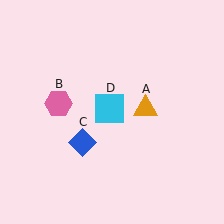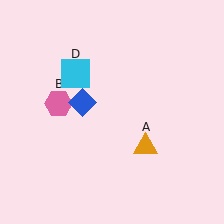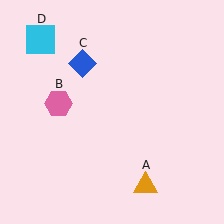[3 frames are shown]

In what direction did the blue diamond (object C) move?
The blue diamond (object C) moved up.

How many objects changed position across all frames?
3 objects changed position: orange triangle (object A), blue diamond (object C), cyan square (object D).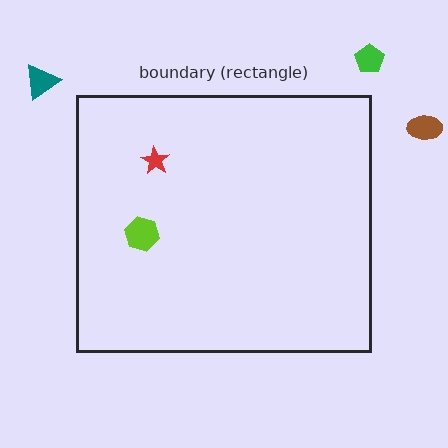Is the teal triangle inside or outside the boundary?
Outside.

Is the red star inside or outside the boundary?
Inside.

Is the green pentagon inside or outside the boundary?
Outside.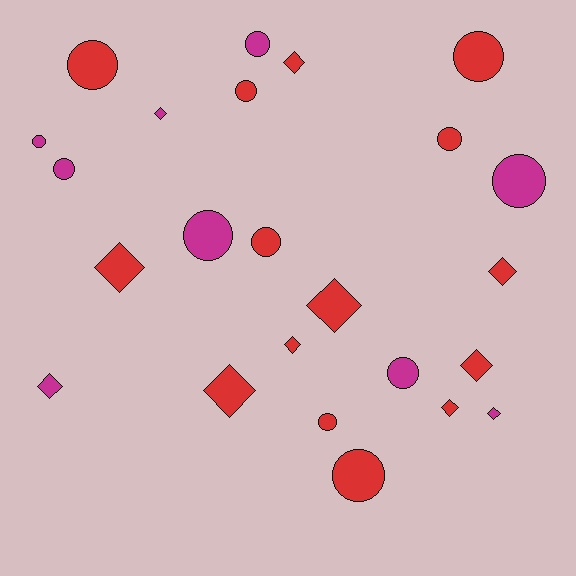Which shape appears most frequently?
Circle, with 13 objects.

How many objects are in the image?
There are 24 objects.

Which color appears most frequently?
Red, with 15 objects.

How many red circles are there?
There are 7 red circles.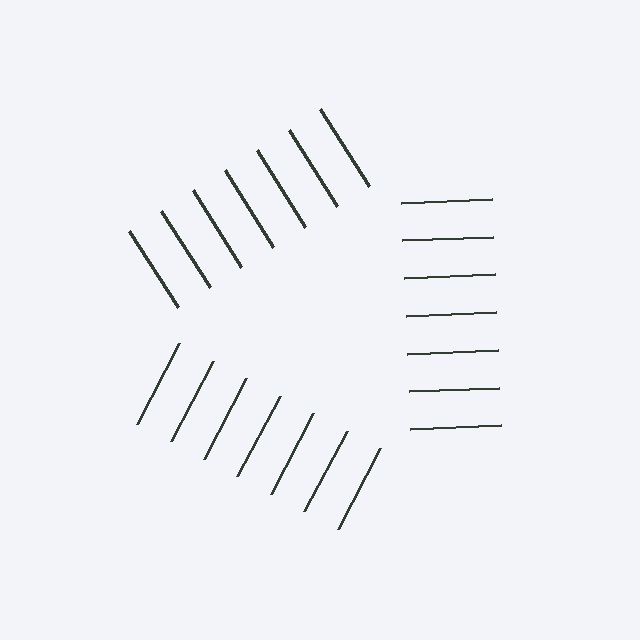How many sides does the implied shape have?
3 sides — the line-ends trace a triangle.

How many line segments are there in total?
21 — 7 along each of the 3 edges.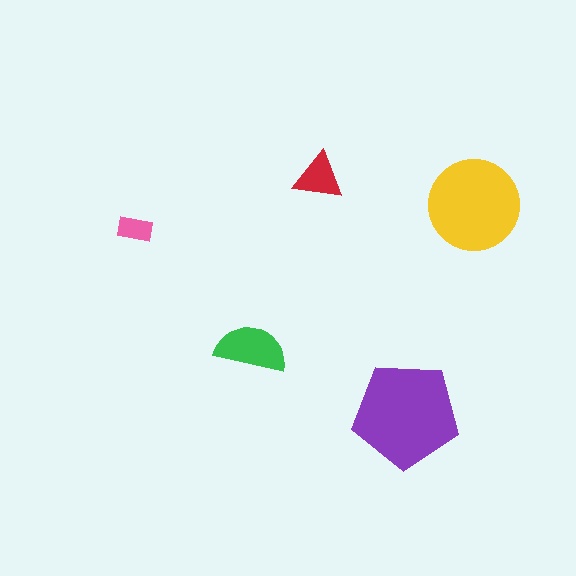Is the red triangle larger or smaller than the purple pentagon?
Smaller.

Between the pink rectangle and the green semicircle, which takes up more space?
The green semicircle.